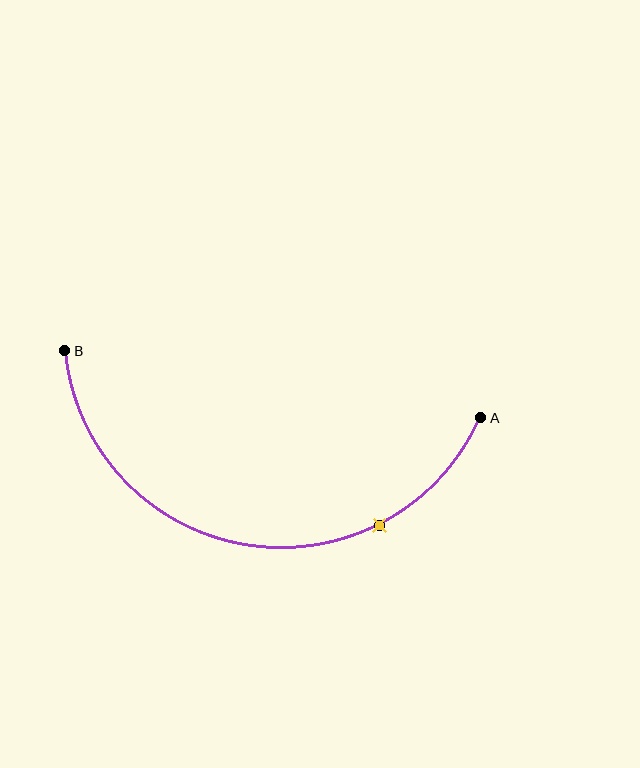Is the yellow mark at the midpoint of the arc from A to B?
No. The yellow mark lies on the arc but is closer to endpoint A. The arc midpoint would be at the point on the curve equidistant along the arc from both A and B.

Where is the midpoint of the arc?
The arc midpoint is the point on the curve farthest from the straight line joining A and B. It sits below that line.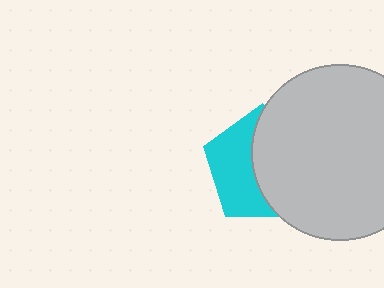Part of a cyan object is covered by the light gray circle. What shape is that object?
It is a pentagon.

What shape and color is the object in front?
The object in front is a light gray circle.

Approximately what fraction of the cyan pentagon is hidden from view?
Roughly 55% of the cyan pentagon is hidden behind the light gray circle.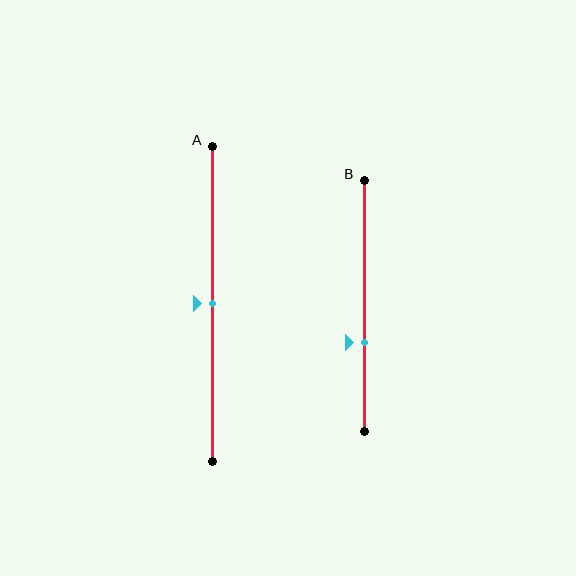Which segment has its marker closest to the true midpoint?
Segment A has its marker closest to the true midpoint.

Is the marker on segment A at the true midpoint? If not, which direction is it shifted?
Yes, the marker on segment A is at the true midpoint.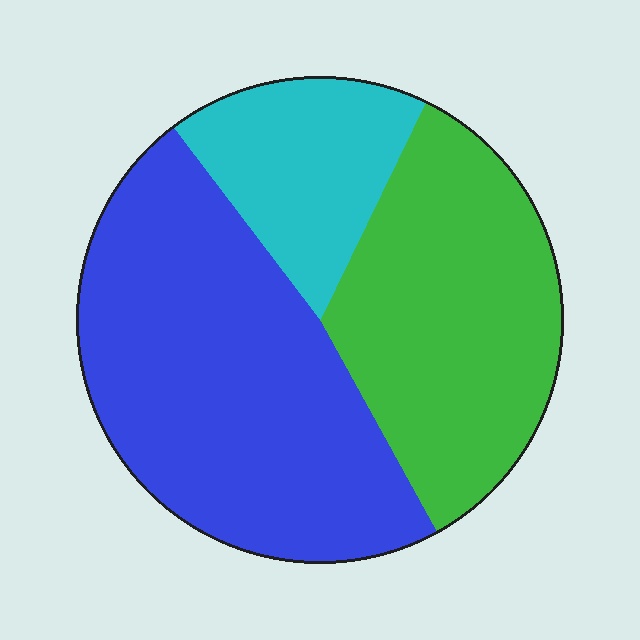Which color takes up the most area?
Blue, at roughly 50%.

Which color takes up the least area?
Cyan, at roughly 20%.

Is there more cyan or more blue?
Blue.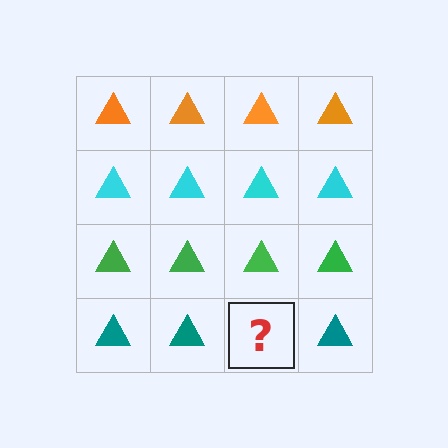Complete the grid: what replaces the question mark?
The question mark should be replaced with a teal triangle.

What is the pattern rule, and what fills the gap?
The rule is that each row has a consistent color. The gap should be filled with a teal triangle.